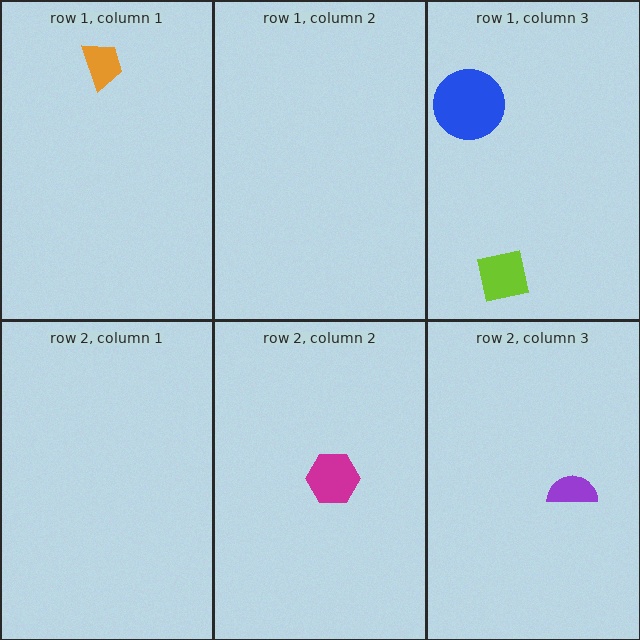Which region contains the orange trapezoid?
The row 1, column 1 region.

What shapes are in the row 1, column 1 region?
The orange trapezoid.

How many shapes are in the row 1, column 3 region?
2.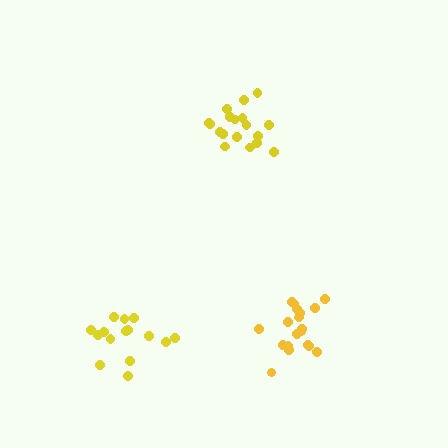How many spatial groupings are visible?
There are 3 spatial groupings.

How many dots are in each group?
Group 1: 18 dots, Group 2: 19 dots, Group 3: 15 dots (52 total).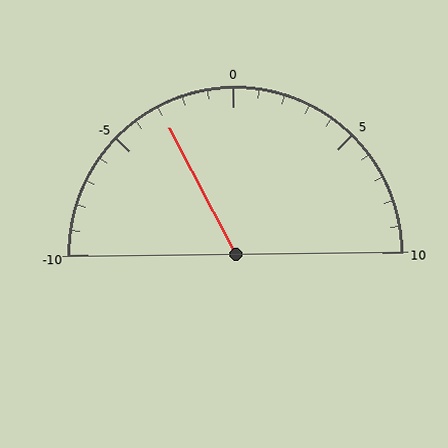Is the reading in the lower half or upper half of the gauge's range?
The reading is in the lower half of the range (-10 to 10).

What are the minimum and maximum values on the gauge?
The gauge ranges from -10 to 10.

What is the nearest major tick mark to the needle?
The nearest major tick mark is -5.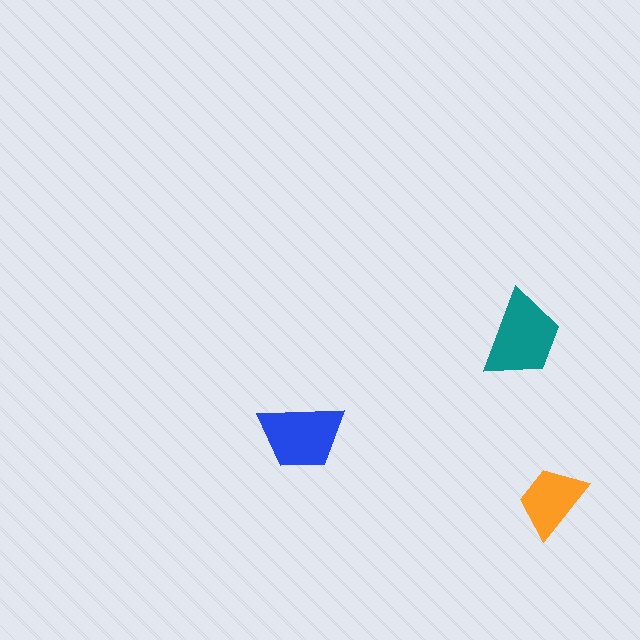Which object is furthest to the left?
The blue trapezoid is leftmost.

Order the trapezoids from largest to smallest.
the teal one, the blue one, the orange one.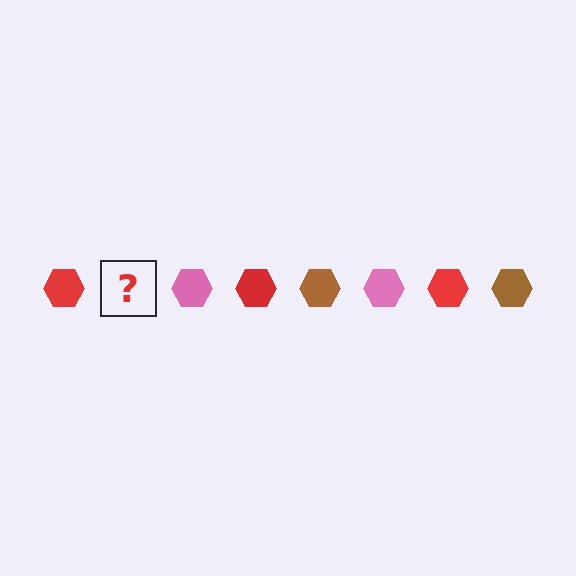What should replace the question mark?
The question mark should be replaced with a brown hexagon.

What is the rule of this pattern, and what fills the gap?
The rule is that the pattern cycles through red, brown, pink hexagons. The gap should be filled with a brown hexagon.